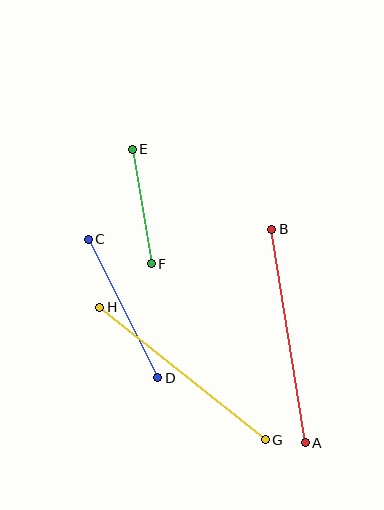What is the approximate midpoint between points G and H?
The midpoint is at approximately (182, 374) pixels.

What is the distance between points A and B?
The distance is approximately 216 pixels.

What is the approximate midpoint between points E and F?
The midpoint is at approximately (142, 207) pixels.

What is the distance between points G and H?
The distance is approximately 212 pixels.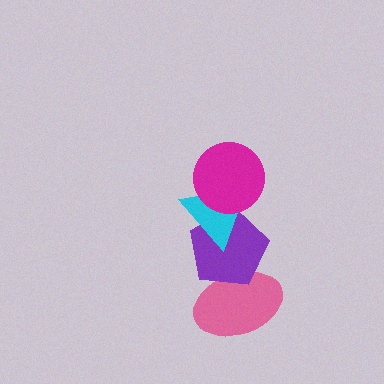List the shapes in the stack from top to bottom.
From top to bottom: the magenta circle, the cyan triangle, the purple pentagon, the pink ellipse.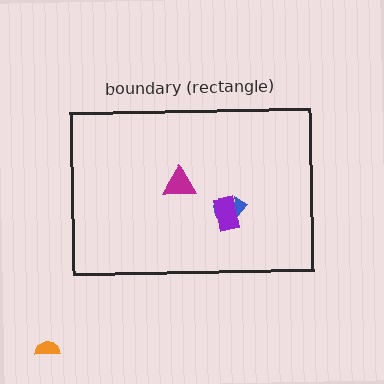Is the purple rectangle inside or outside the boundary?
Inside.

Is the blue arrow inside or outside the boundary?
Inside.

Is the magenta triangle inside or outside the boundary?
Inside.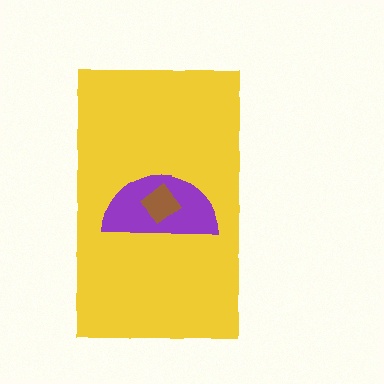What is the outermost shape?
The yellow rectangle.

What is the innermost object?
The brown diamond.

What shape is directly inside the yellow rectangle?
The purple semicircle.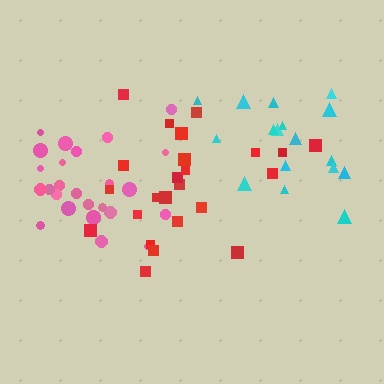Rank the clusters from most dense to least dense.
pink, cyan, red.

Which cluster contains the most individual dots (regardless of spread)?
Pink (25).